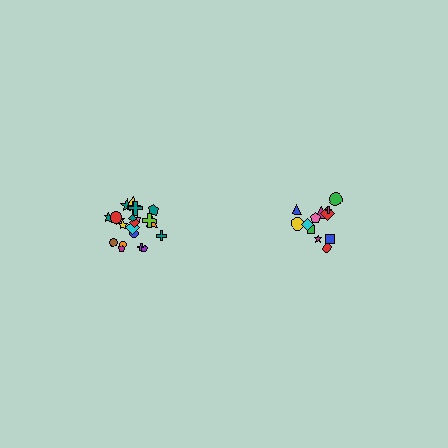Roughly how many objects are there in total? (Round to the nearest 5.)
Roughly 35 objects in total.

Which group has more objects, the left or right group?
The left group.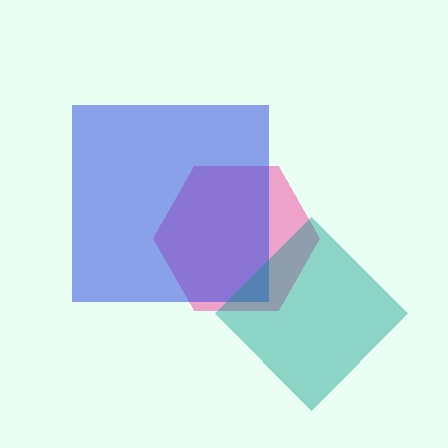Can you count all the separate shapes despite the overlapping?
Yes, there are 3 separate shapes.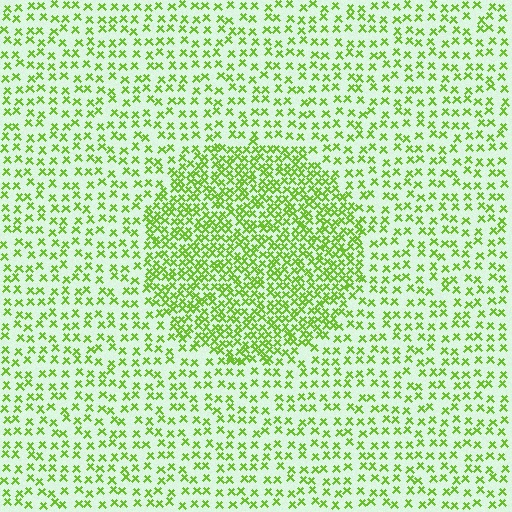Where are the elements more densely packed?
The elements are more densely packed inside the circle boundary.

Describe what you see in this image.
The image contains small lime elements arranged at two different densities. A circle-shaped region is visible where the elements are more densely packed than the surrounding area.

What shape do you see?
I see a circle.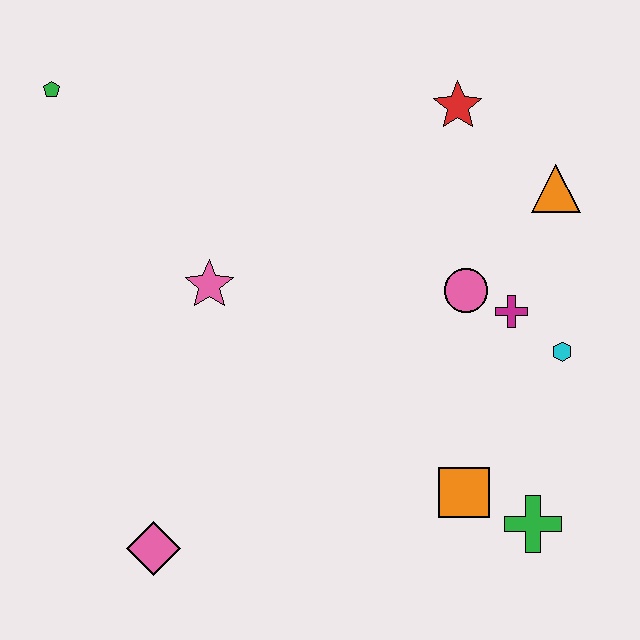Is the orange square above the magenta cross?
No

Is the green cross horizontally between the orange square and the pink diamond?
No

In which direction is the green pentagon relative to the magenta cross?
The green pentagon is to the left of the magenta cross.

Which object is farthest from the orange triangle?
The pink diamond is farthest from the orange triangle.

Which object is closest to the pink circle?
The magenta cross is closest to the pink circle.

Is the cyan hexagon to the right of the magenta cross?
Yes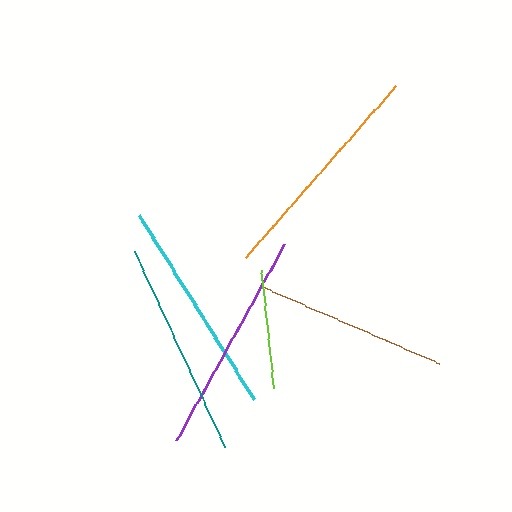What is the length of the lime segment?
The lime segment is approximately 118 pixels long.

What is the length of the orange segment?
The orange segment is approximately 228 pixels long.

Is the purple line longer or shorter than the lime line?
The purple line is longer than the lime line.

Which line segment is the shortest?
The lime line is the shortest at approximately 118 pixels.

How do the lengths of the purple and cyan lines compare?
The purple and cyan lines are approximately the same length.